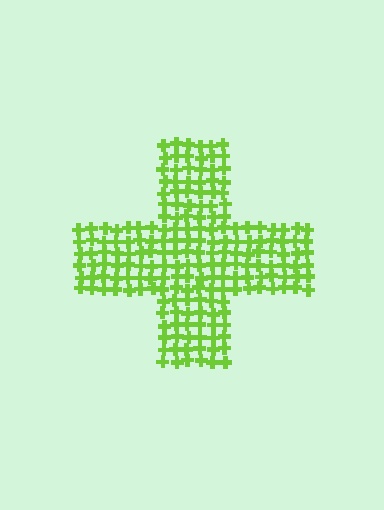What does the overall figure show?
The overall figure shows a cross.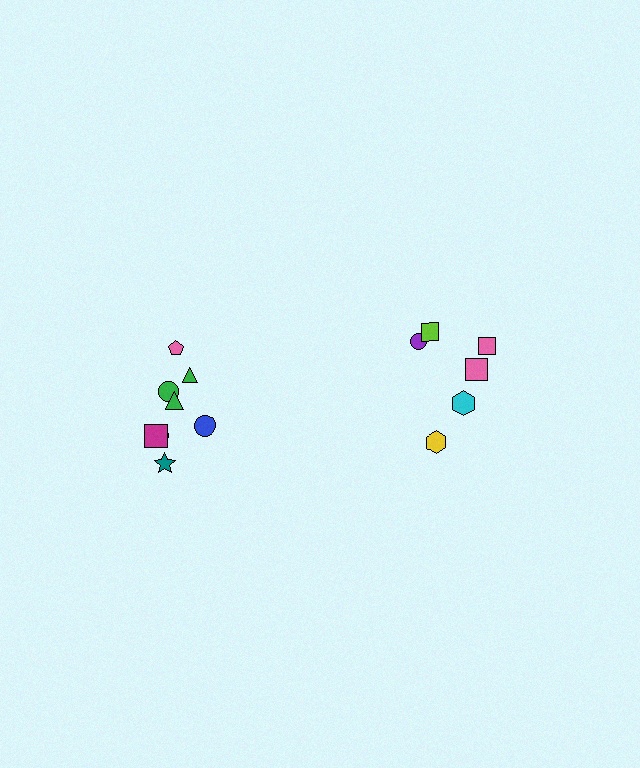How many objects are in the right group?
There are 6 objects.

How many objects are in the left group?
There are 8 objects.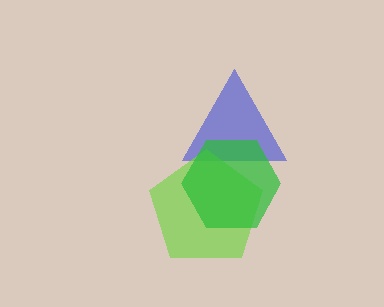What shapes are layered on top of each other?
The layered shapes are: a blue triangle, a lime pentagon, a green hexagon.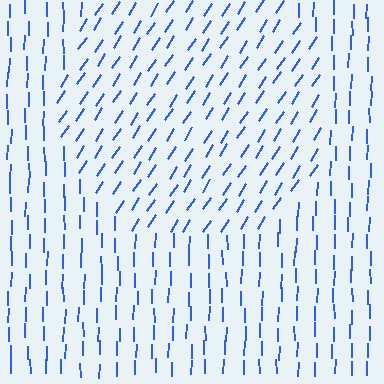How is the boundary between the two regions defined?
The boundary is defined purely by a change in line orientation (approximately 32 degrees difference). All lines are the same color and thickness.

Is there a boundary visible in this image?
Yes, there is a texture boundary formed by a change in line orientation.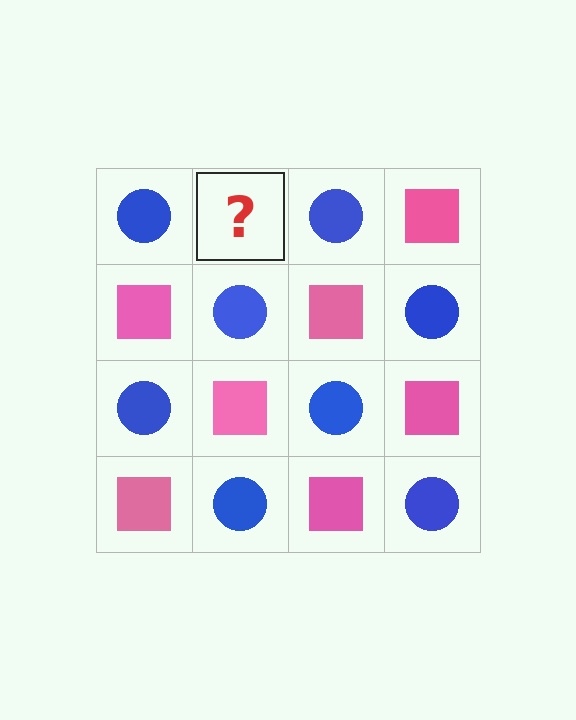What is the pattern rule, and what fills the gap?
The rule is that it alternates blue circle and pink square in a checkerboard pattern. The gap should be filled with a pink square.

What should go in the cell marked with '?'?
The missing cell should contain a pink square.